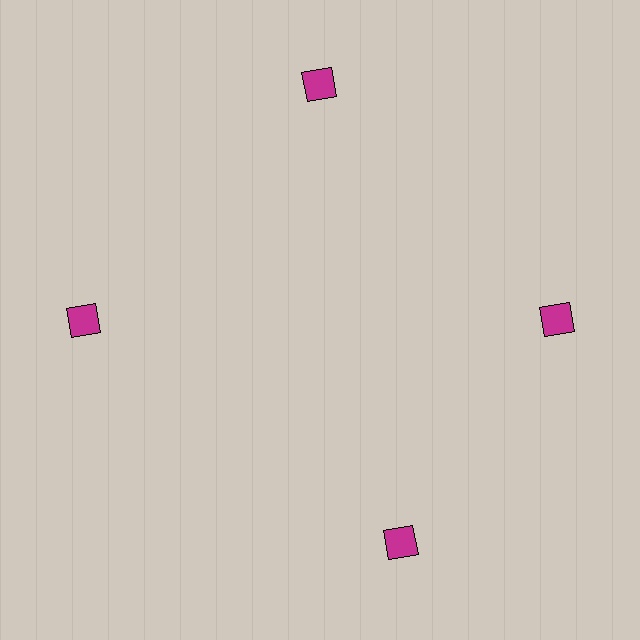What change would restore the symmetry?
The symmetry would be restored by rotating it back into even spacing with its neighbors so that all 4 squares sit at equal angles and equal distance from the center.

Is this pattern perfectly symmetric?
No. The 4 magenta squares are arranged in a ring, but one element near the 6 o'clock position is rotated out of alignment along the ring, breaking the 4-fold rotational symmetry.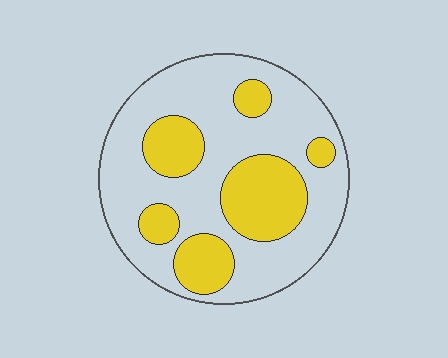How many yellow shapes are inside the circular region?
6.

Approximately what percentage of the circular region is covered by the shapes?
Approximately 30%.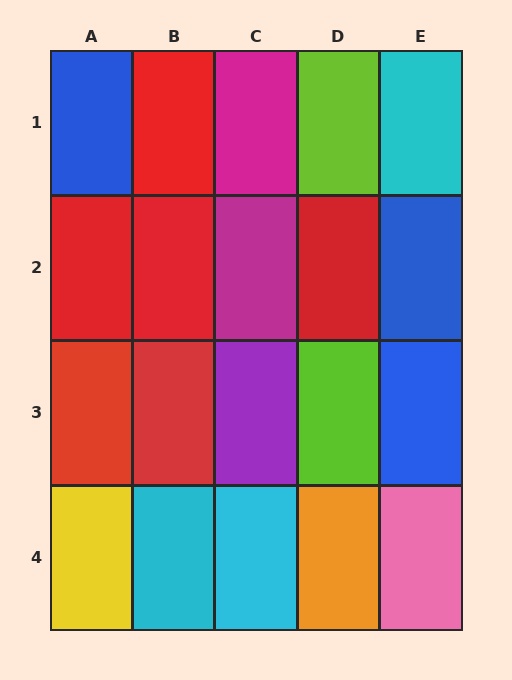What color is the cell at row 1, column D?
Lime.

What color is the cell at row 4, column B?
Cyan.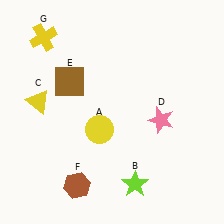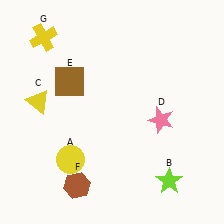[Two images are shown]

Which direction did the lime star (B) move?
The lime star (B) moved right.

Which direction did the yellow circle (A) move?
The yellow circle (A) moved down.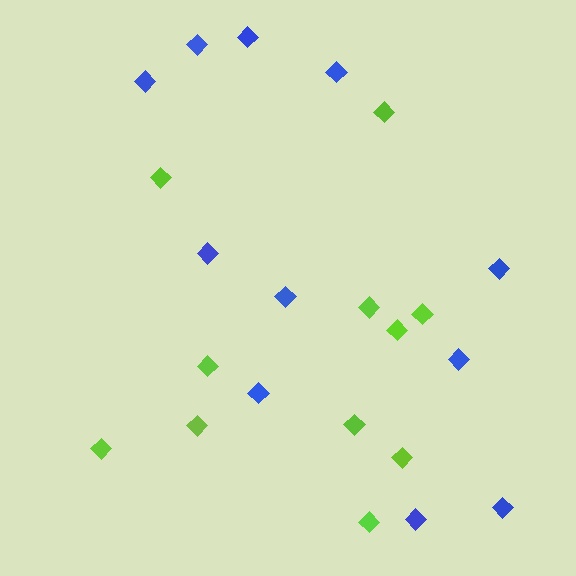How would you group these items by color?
There are 2 groups: one group of lime diamonds (11) and one group of blue diamonds (11).